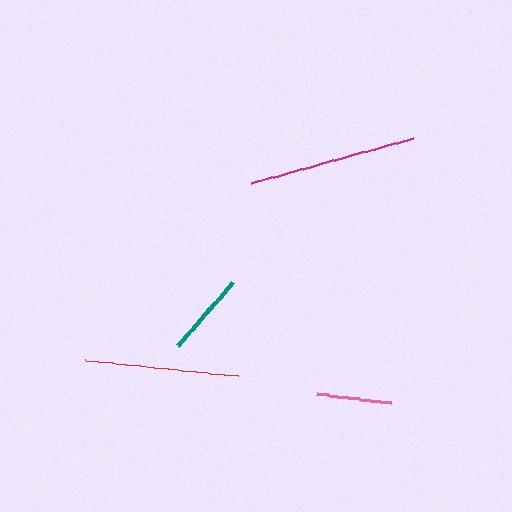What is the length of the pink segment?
The pink segment is approximately 76 pixels long.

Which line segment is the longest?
The magenta line is the longest at approximately 168 pixels.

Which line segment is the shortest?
The pink line is the shortest at approximately 76 pixels.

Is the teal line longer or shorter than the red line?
The red line is longer than the teal line.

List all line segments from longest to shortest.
From longest to shortest: magenta, red, teal, pink.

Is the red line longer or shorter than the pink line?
The red line is longer than the pink line.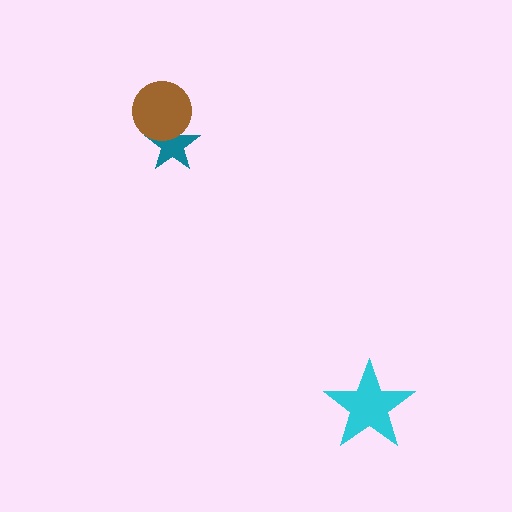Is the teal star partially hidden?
Yes, it is partially covered by another shape.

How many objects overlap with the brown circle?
1 object overlaps with the brown circle.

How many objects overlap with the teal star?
1 object overlaps with the teal star.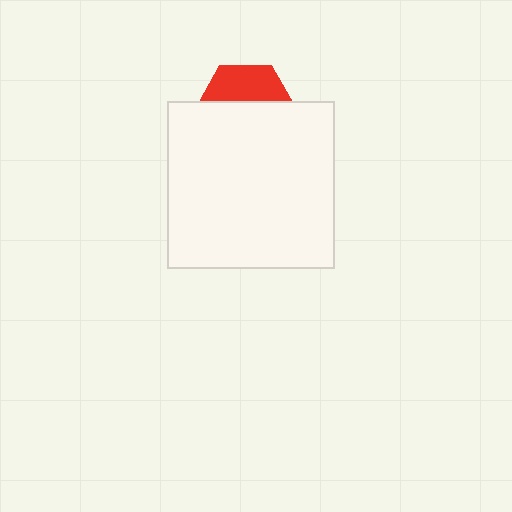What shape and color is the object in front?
The object in front is a white square.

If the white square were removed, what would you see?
You would see the complete red hexagon.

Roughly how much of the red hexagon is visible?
A small part of it is visible (roughly 37%).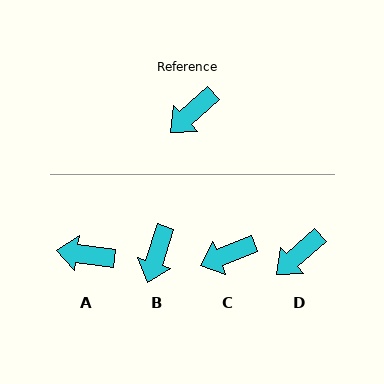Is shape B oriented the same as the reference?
No, it is off by about 29 degrees.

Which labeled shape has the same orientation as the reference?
D.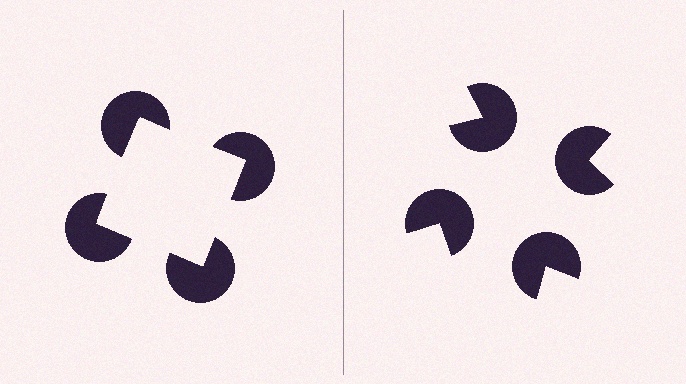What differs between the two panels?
The pac-man discs are positioned identically on both sides; only the wedge orientations differ. On the left they align to a square; on the right they are misaligned.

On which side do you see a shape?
An illusory square appears on the left side. On the right side the wedge cuts are rotated, so no coherent shape forms.